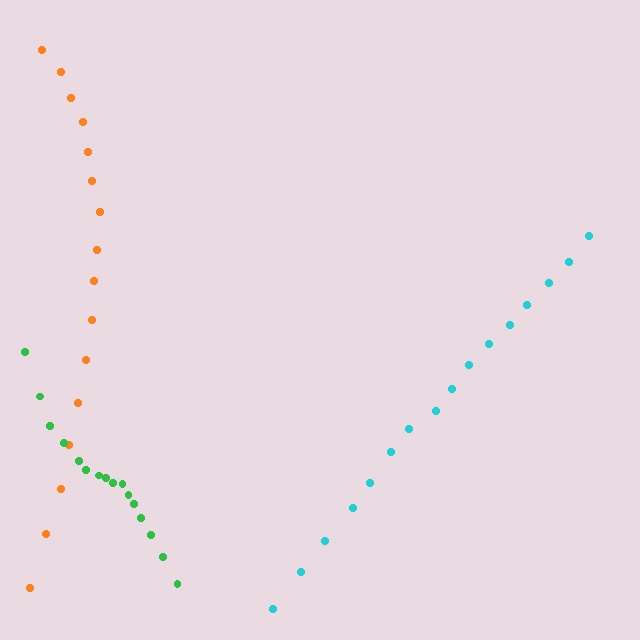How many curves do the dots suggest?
There are 3 distinct paths.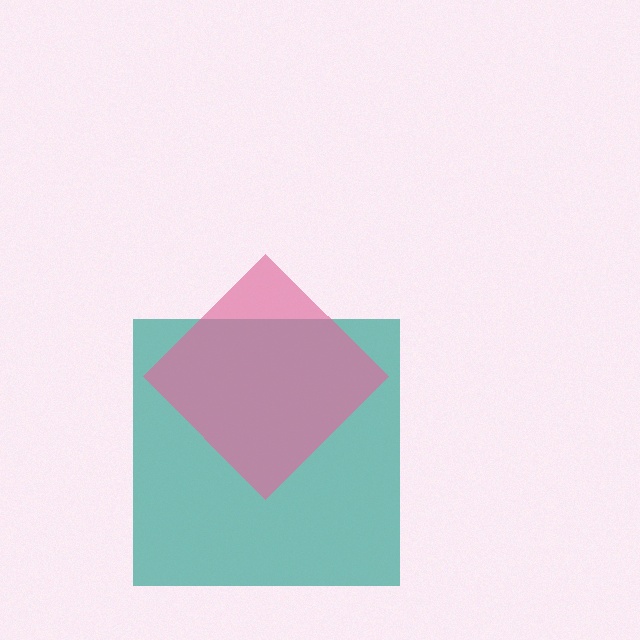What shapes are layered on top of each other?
The layered shapes are: a teal square, a pink diamond.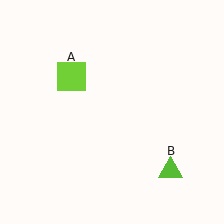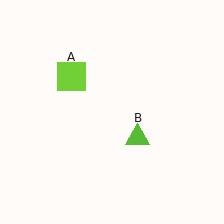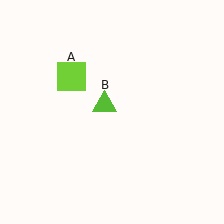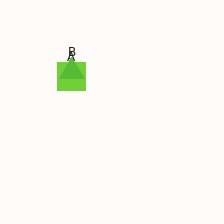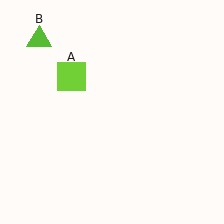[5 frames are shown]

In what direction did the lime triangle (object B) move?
The lime triangle (object B) moved up and to the left.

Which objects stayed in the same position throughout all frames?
Lime square (object A) remained stationary.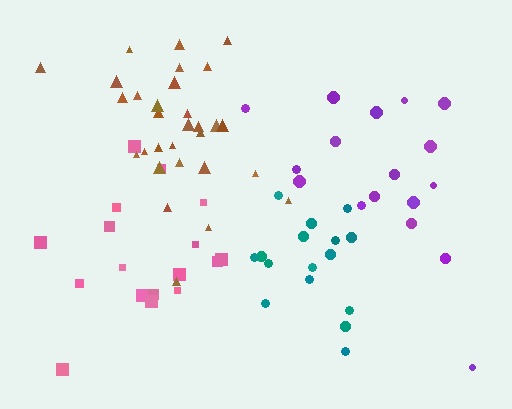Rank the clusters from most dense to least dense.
brown, teal, pink, purple.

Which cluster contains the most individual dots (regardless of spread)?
Brown (30).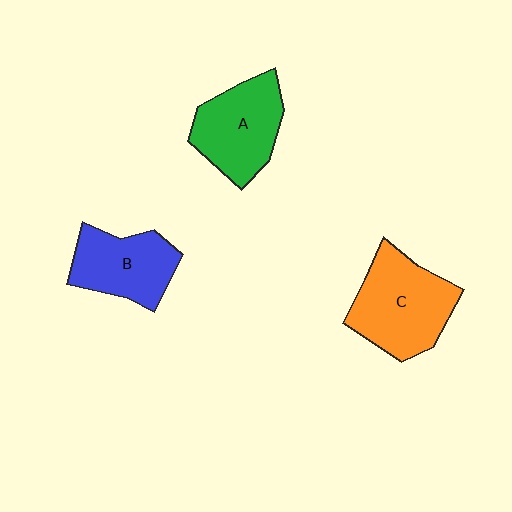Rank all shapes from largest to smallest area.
From largest to smallest: C (orange), A (green), B (blue).